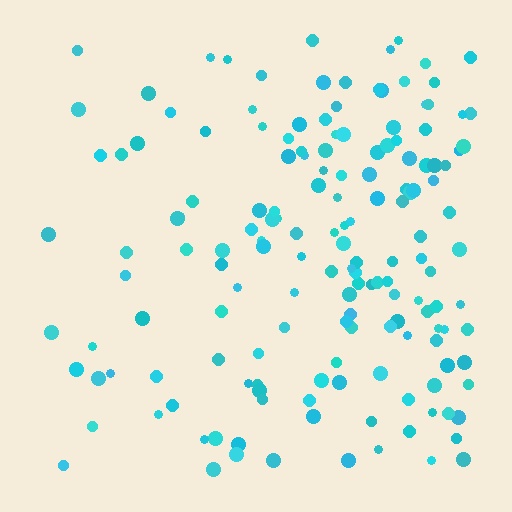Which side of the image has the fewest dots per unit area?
The left.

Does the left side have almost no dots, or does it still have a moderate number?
Still a moderate number, just noticeably fewer than the right.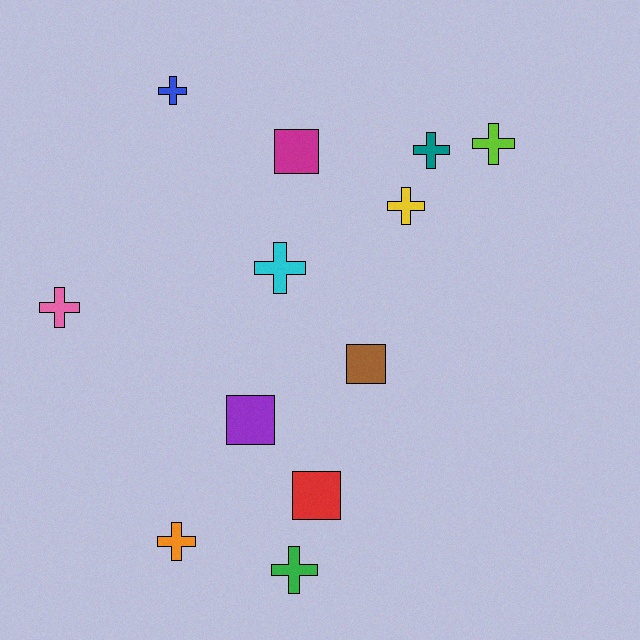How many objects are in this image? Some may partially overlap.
There are 12 objects.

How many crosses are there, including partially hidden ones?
There are 8 crosses.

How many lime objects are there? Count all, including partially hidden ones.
There is 1 lime object.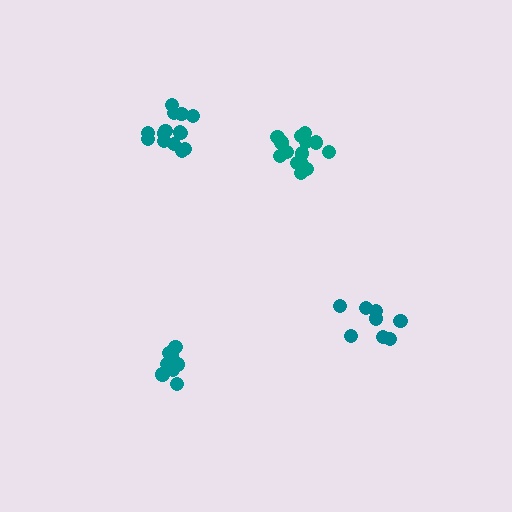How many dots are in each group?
Group 1: 14 dots, Group 2: 8 dots, Group 3: 8 dots, Group 4: 14 dots (44 total).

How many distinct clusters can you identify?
There are 4 distinct clusters.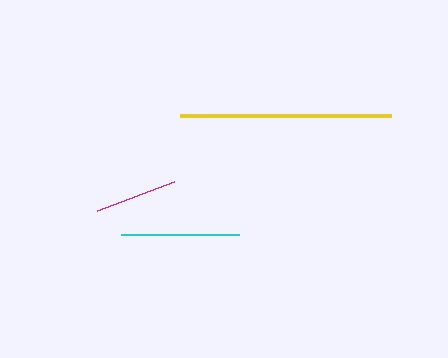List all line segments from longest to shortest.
From longest to shortest: yellow, cyan, magenta.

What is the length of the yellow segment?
The yellow segment is approximately 211 pixels long.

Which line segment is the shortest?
The magenta line is the shortest at approximately 82 pixels.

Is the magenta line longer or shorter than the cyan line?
The cyan line is longer than the magenta line.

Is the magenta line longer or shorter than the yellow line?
The yellow line is longer than the magenta line.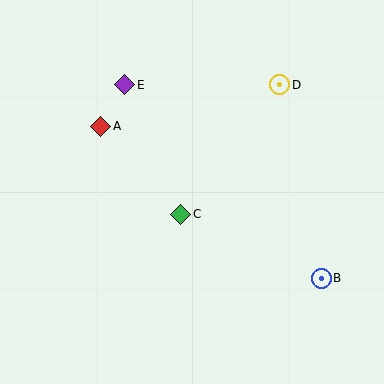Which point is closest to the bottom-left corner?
Point C is closest to the bottom-left corner.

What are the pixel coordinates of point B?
Point B is at (321, 278).